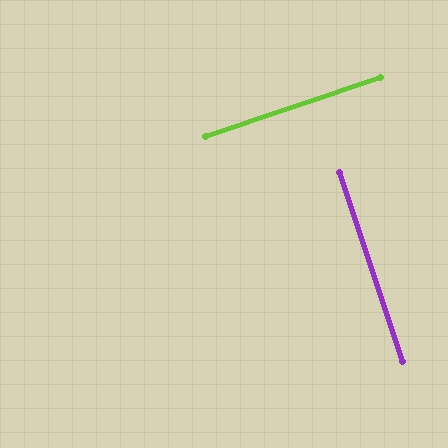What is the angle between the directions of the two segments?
Approximately 90 degrees.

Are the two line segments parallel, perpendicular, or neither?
Perpendicular — they meet at approximately 90°.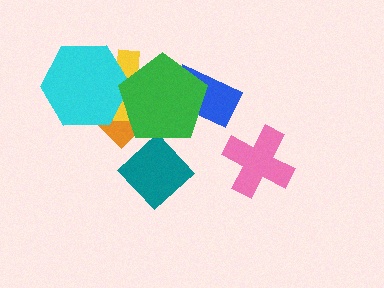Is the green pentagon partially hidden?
No, no other shape covers it.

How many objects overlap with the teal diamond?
1 object overlaps with the teal diamond.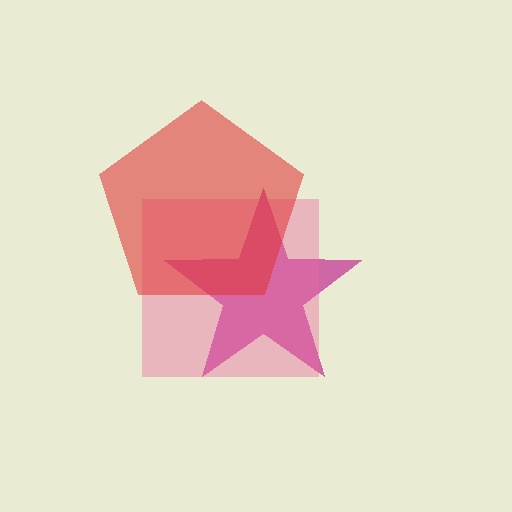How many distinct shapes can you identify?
There are 3 distinct shapes: a magenta star, a pink square, a red pentagon.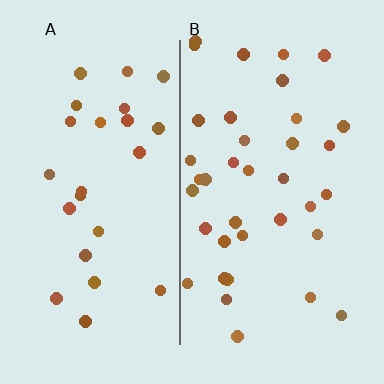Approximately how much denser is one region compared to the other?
Approximately 1.5× — region B over region A.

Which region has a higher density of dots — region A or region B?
B (the right).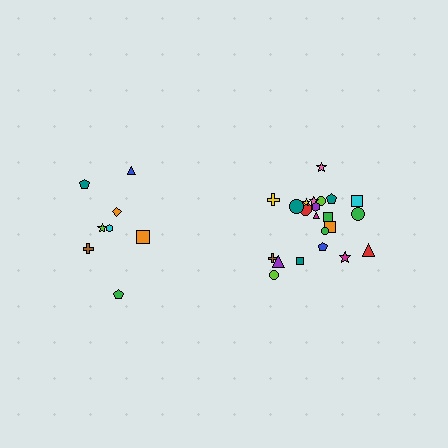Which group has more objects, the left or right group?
The right group.